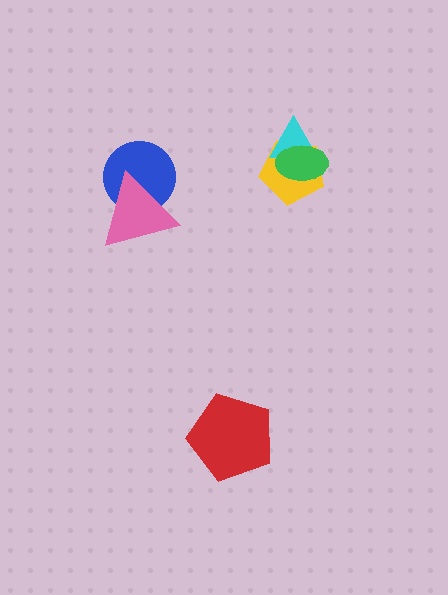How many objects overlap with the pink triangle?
1 object overlaps with the pink triangle.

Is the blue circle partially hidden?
Yes, it is partially covered by another shape.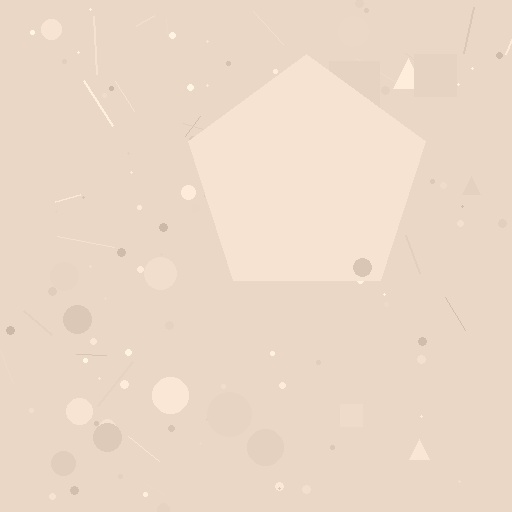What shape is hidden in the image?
A pentagon is hidden in the image.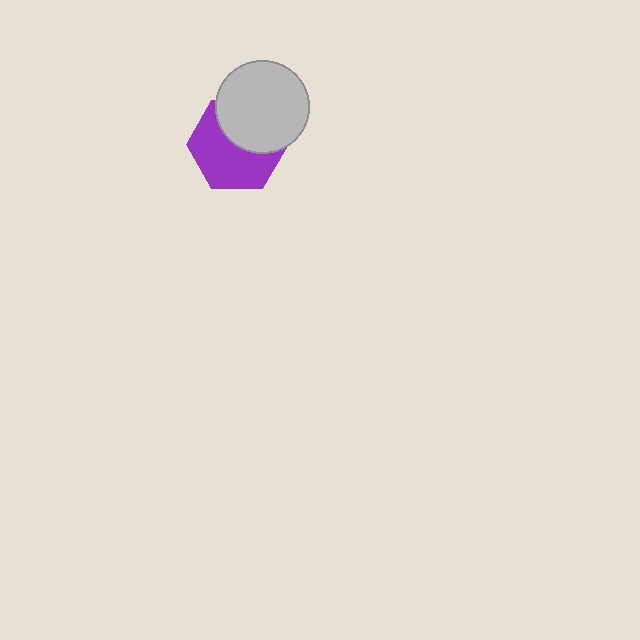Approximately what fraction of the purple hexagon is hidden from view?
Roughly 42% of the purple hexagon is hidden behind the light gray circle.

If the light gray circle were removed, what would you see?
You would see the complete purple hexagon.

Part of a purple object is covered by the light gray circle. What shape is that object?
It is a hexagon.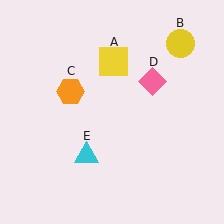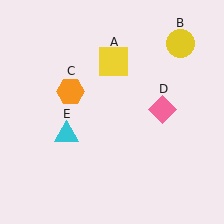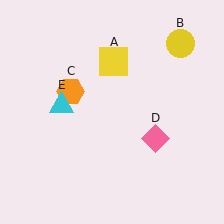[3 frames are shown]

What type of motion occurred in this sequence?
The pink diamond (object D), cyan triangle (object E) rotated clockwise around the center of the scene.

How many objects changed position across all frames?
2 objects changed position: pink diamond (object D), cyan triangle (object E).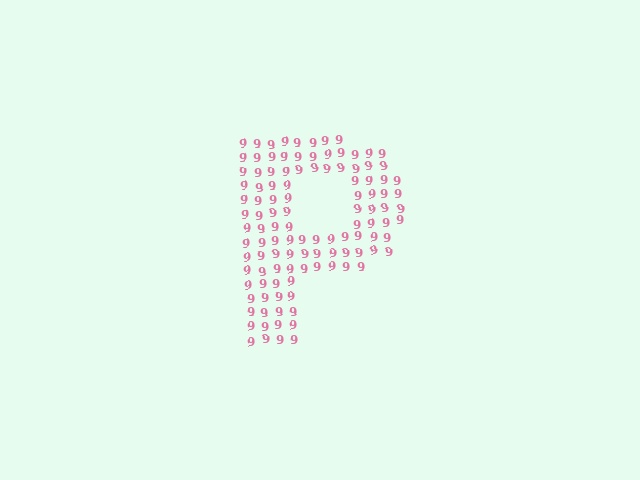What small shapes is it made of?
It is made of small digit 9's.